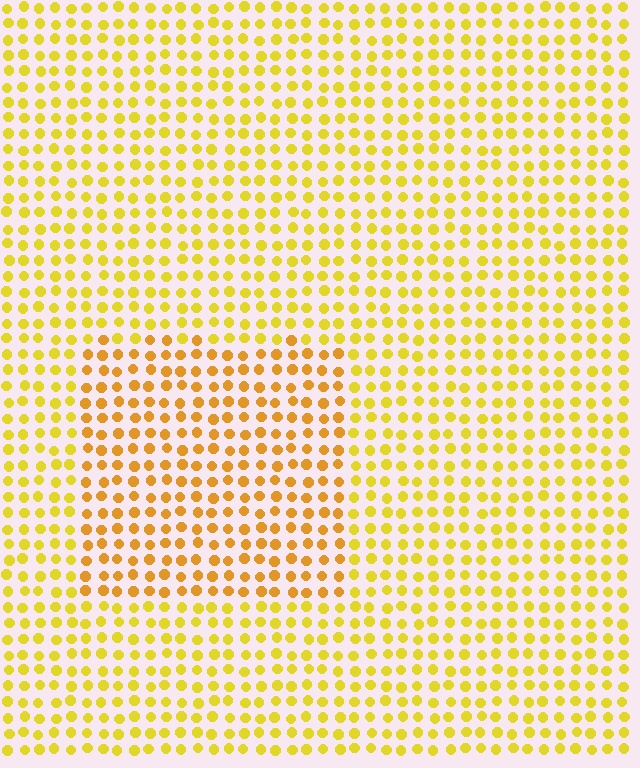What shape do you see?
I see a rectangle.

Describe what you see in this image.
The image is filled with small yellow elements in a uniform arrangement. A rectangle-shaped region is visible where the elements are tinted to a slightly different hue, forming a subtle color boundary.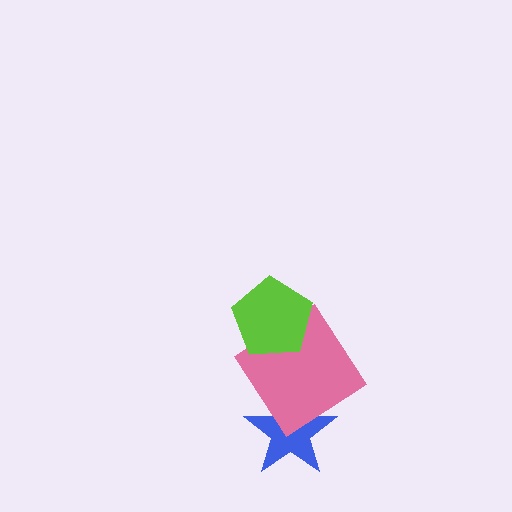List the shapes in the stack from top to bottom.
From top to bottom: the lime pentagon, the pink diamond, the blue star.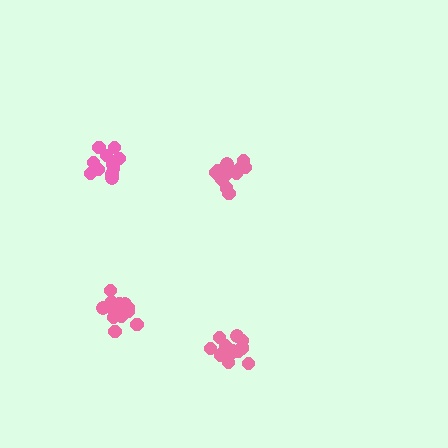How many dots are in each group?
Group 1: 17 dots, Group 2: 13 dots, Group 3: 12 dots, Group 4: 14 dots (56 total).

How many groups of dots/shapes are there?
There are 4 groups.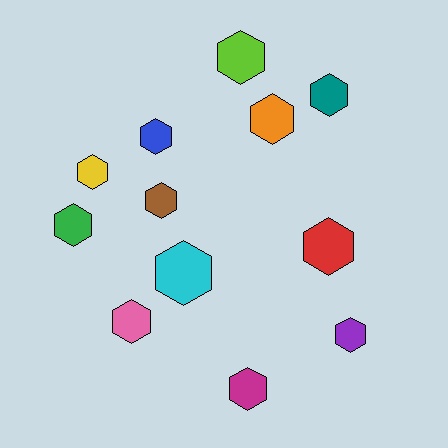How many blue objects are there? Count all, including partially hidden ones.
There is 1 blue object.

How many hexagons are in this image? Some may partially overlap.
There are 12 hexagons.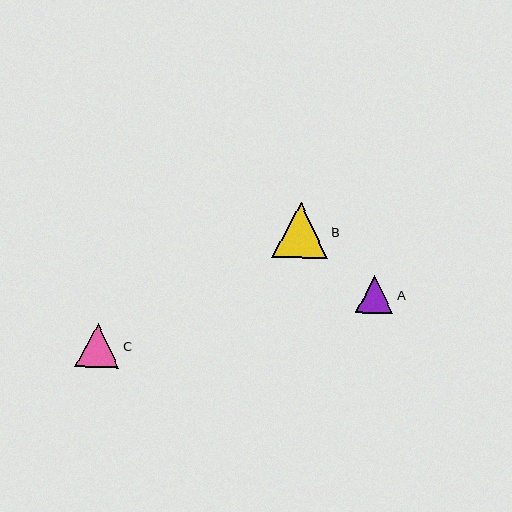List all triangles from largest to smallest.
From largest to smallest: B, C, A.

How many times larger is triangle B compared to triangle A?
Triangle B is approximately 1.5 times the size of triangle A.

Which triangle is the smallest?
Triangle A is the smallest with a size of approximately 38 pixels.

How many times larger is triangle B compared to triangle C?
Triangle B is approximately 1.3 times the size of triangle C.